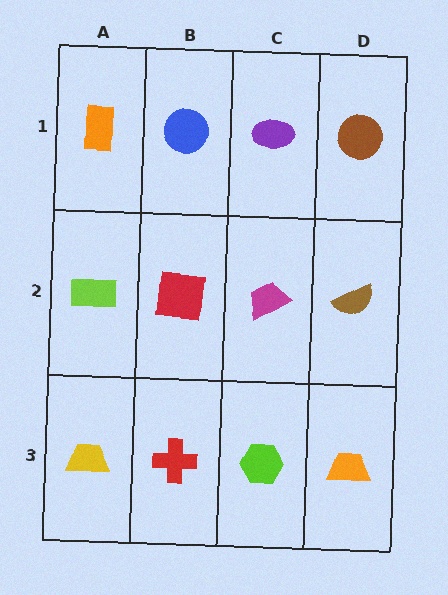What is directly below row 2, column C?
A lime hexagon.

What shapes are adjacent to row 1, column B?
A red square (row 2, column B), an orange rectangle (row 1, column A), a purple ellipse (row 1, column C).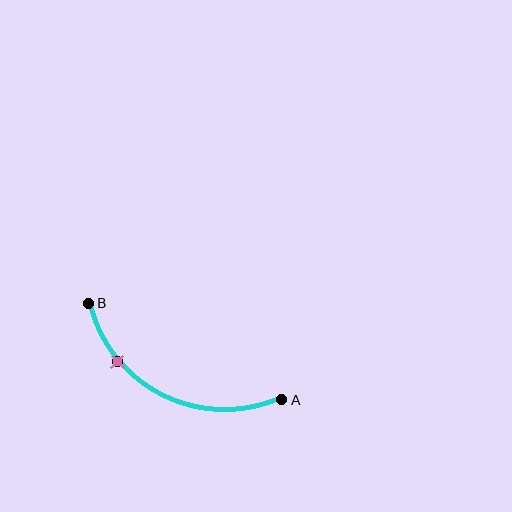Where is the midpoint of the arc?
The arc midpoint is the point on the curve farthest from the straight line joining A and B. It sits below that line.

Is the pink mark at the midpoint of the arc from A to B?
No. The pink mark lies on the arc but is closer to endpoint B. The arc midpoint would be at the point on the curve equidistant along the arc from both A and B.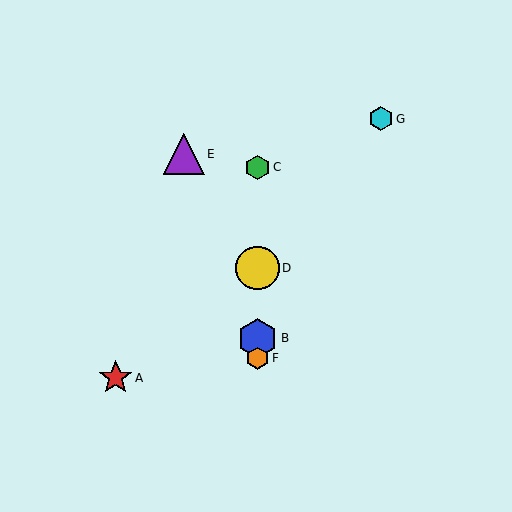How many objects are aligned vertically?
4 objects (B, C, D, F) are aligned vertically.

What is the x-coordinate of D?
Object D is at x≈258.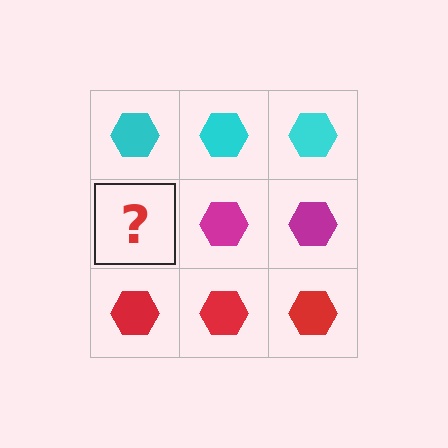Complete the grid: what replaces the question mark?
The question mark should be replaced with a magenta hexagon.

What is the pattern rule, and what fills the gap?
The rule is that each row has a consistent color. The gap should be filled with a magenta hexagon.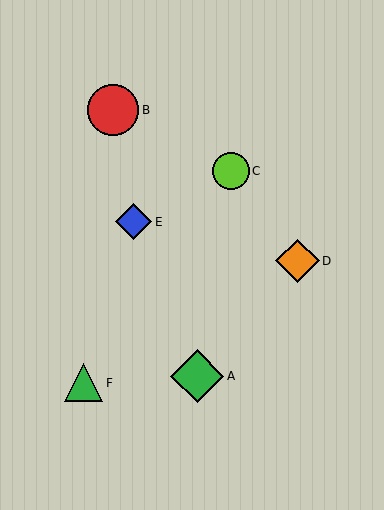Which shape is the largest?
The green diamond (labeled A) is the largest.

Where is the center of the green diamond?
The center of the green diamond is at (197, 376).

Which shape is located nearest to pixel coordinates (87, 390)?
The green triangle (labeled F) at (84, 383) is nearest to that location.